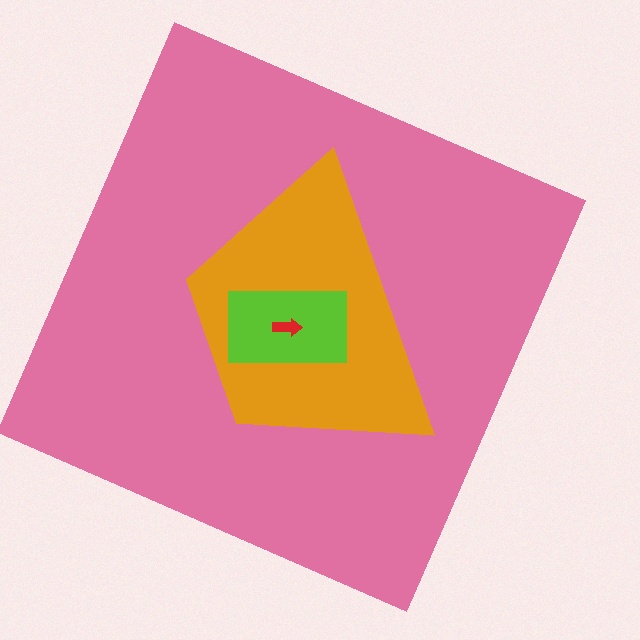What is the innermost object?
The red arrow.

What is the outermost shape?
The pink square.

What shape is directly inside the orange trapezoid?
The lime rectangle.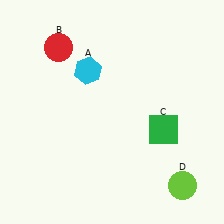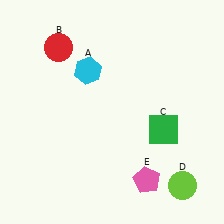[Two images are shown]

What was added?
A pink pentagon (E) was added in Image 2.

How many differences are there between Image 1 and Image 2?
There is 1 difference between the two images.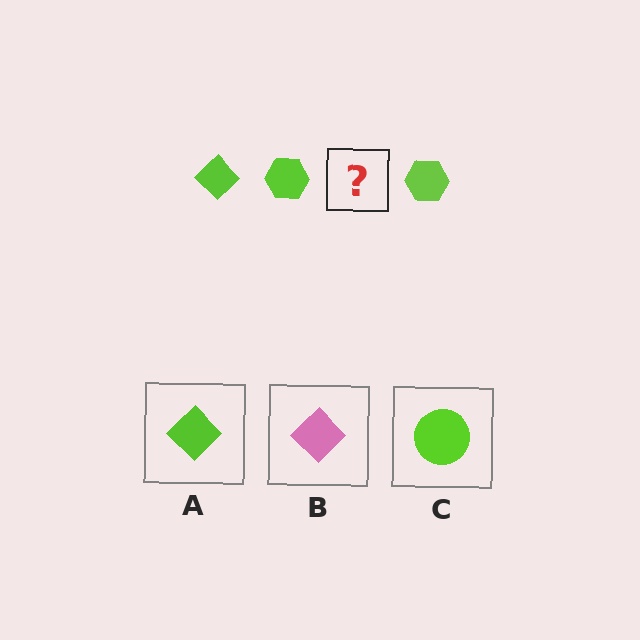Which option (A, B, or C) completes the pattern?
A.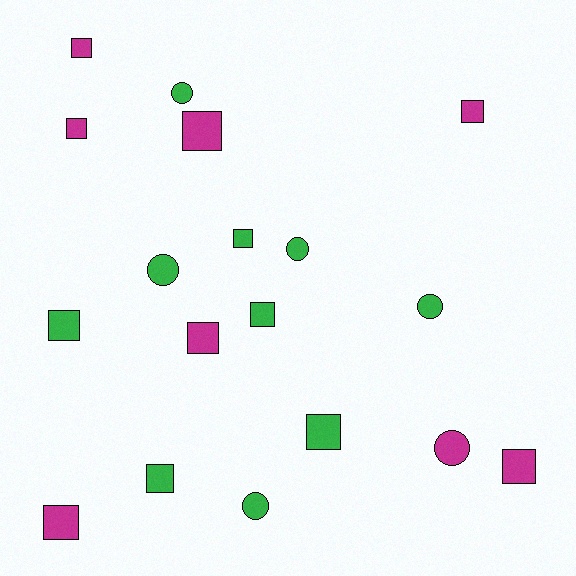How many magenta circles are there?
There is 1 magenta circle.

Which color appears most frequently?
Green, with 10 objects.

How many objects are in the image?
There are 18 objects.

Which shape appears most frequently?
Square, with 12 objects.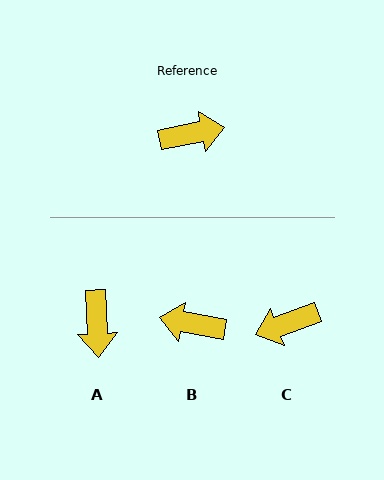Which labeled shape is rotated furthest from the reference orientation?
C, about 171 degrees away.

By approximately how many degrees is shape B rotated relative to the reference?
Approximately 158 degrees counter-clockwise.